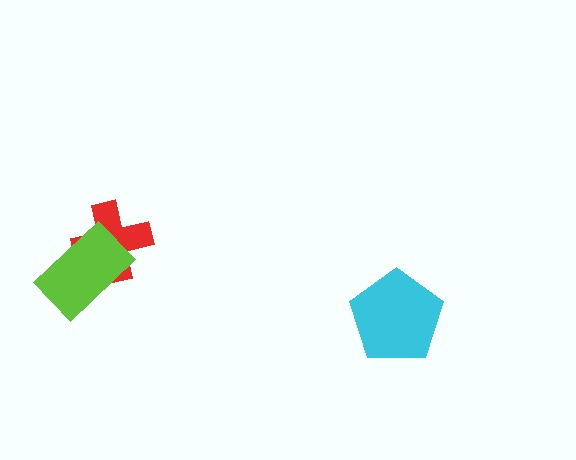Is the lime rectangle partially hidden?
No, no other shape covers it.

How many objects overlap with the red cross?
1 object overlaps with the red cross.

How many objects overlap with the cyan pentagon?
0 objects overlap with the cyan pentagon.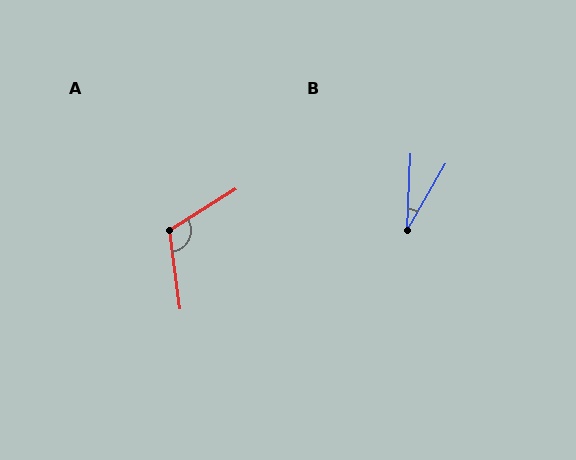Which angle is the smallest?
B, at approximately 28 degrees.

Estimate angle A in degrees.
Approximately 114 degrees.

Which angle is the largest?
A, at approximately 114 degrees.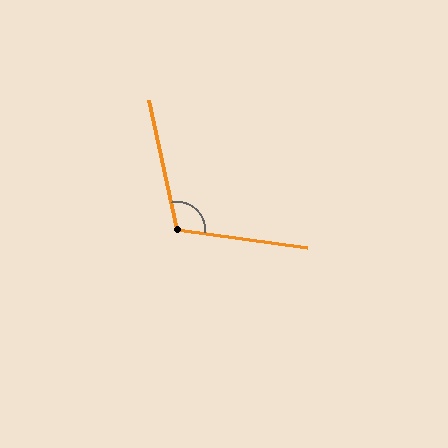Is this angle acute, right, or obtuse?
It is obtuse.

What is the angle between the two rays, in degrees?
Approximately 110 degrees.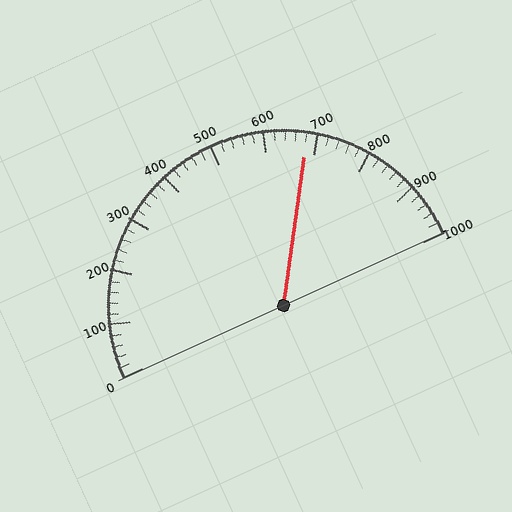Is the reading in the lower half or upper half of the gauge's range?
The reading is in the upper half of the range (0 to 1000).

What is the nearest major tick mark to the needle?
The nearest major tick mark is 700.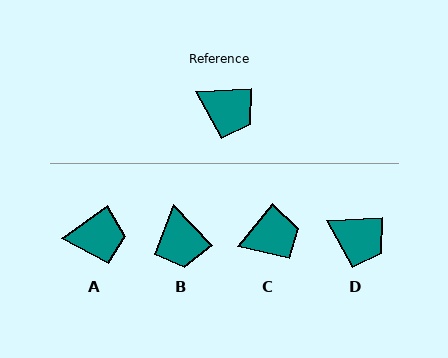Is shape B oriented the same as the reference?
No, it is off by about 50 degrees.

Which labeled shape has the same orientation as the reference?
D.